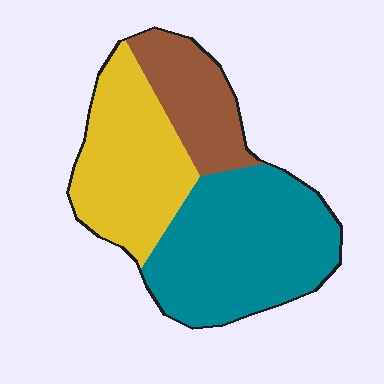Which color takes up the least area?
Brown, at roughly 20%.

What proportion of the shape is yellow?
Yellow takes up between a quarter and a half of the shape.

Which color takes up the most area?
Teal, at roughly 45%.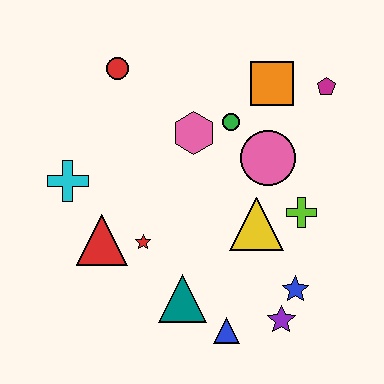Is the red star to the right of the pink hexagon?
No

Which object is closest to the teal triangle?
The blue triangle is closest to the teal triangle.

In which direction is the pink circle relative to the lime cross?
The pink circle is above the lime cross.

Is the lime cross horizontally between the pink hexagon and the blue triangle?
No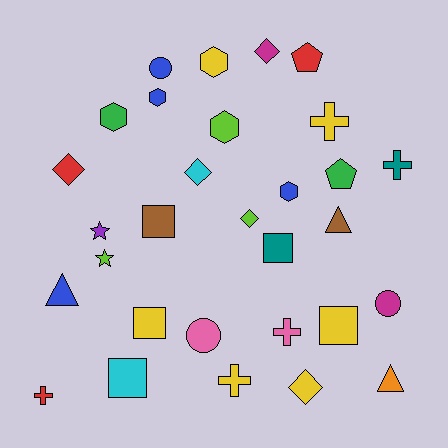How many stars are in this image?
There are 2 stars.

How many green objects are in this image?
There are 2 green objects.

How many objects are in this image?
There are 30 objects.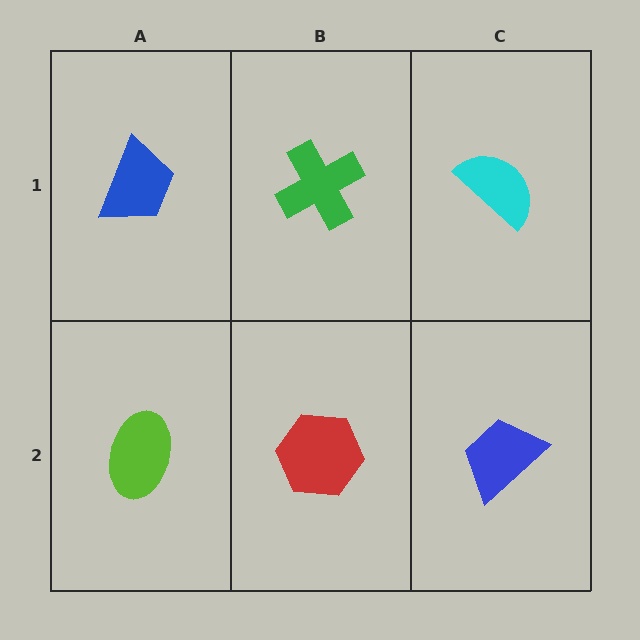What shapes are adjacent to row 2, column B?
A green cross (row 1, column B), a lime ellipse (row 2, column A), a blue trapezoid (row 2, column C).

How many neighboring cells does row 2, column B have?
3.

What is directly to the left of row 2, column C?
A red hexagon.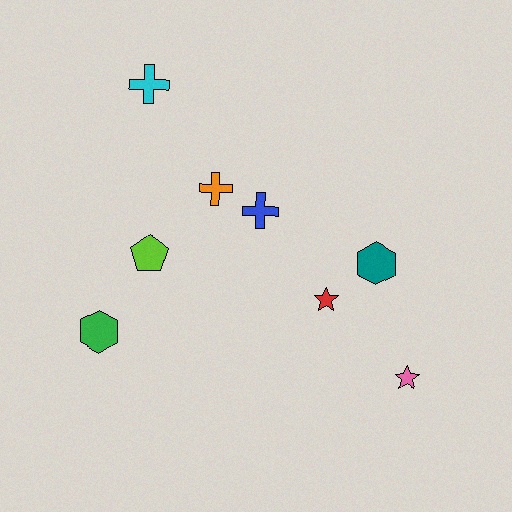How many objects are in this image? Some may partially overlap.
There are 8 objects.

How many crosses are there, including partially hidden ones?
There are 3 crosses.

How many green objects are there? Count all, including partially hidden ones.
There is 1 green object.